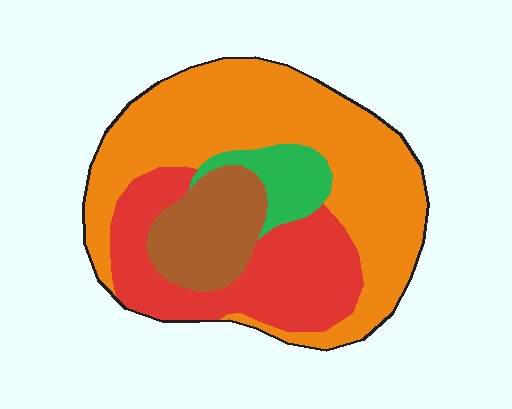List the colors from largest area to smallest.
From largest to smallest: orange, red, brown, green.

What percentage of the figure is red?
Red takes up about one quarter (1/4) of the figure.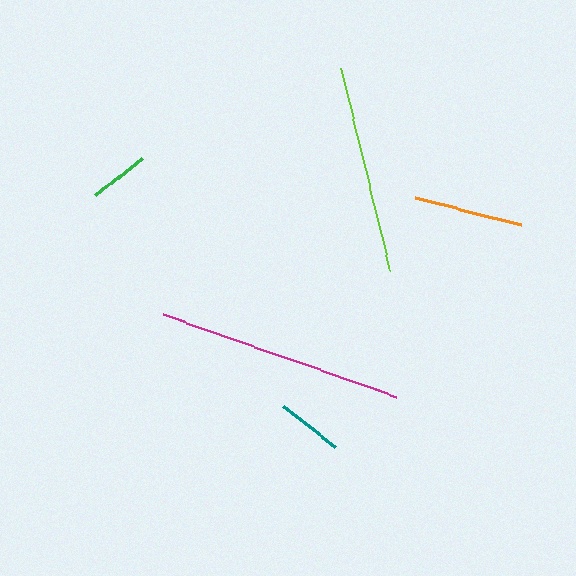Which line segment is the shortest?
The green line is the shortest at approximately 60 pixels.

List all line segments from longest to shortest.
From longest to shortest: magenta, lime, orange, teal, green.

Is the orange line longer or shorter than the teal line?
The orange line is longer than the teal line.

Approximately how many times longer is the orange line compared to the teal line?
The orange line is approximately 1.7 times the length of the teal line.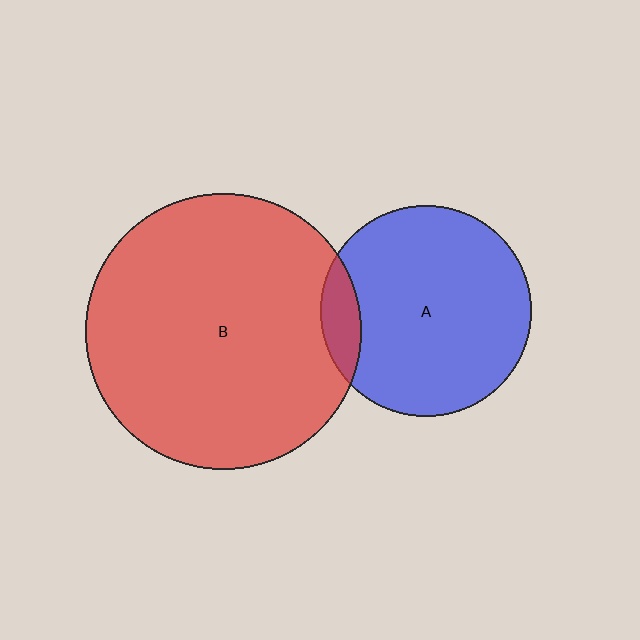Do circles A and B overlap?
Yes.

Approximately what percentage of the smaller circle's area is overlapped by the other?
Approximately 10%.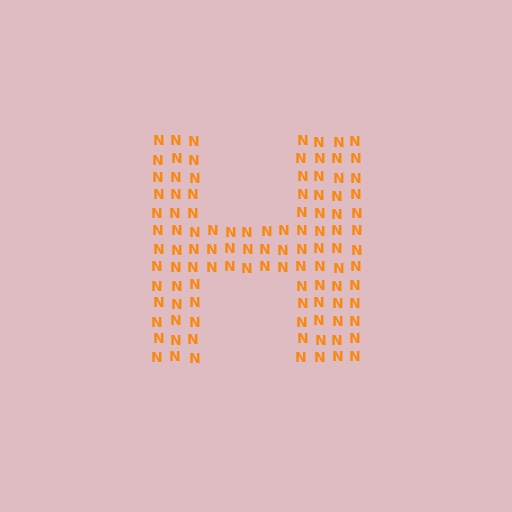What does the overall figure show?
The overall figure shows the letter H.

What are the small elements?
The small elements are letter N's.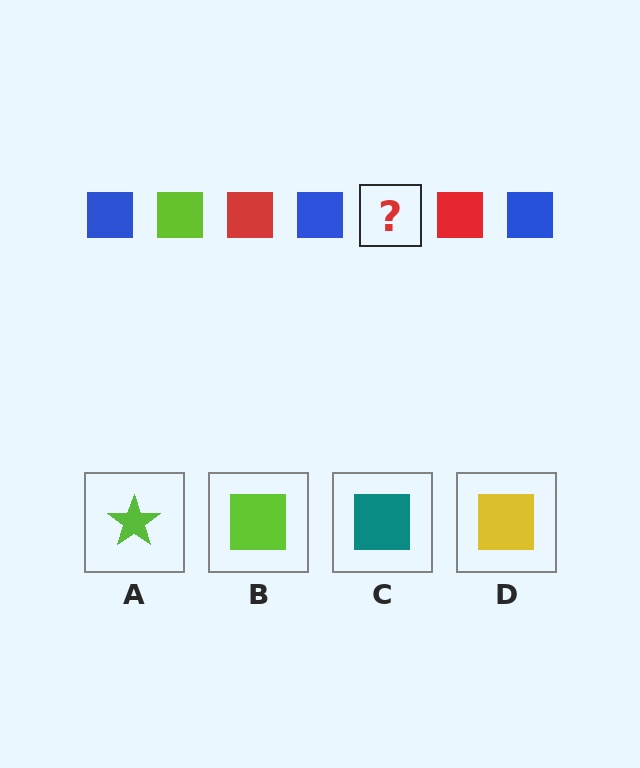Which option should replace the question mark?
Option B.